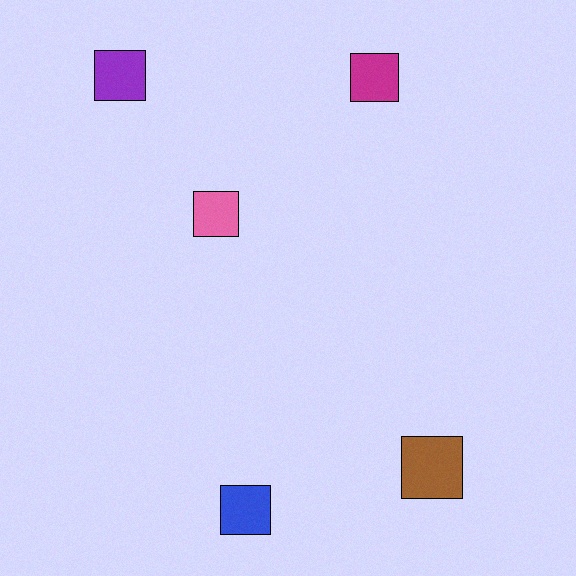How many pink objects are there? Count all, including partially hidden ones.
There is 1 pink object.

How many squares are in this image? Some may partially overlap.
There are 5 squares.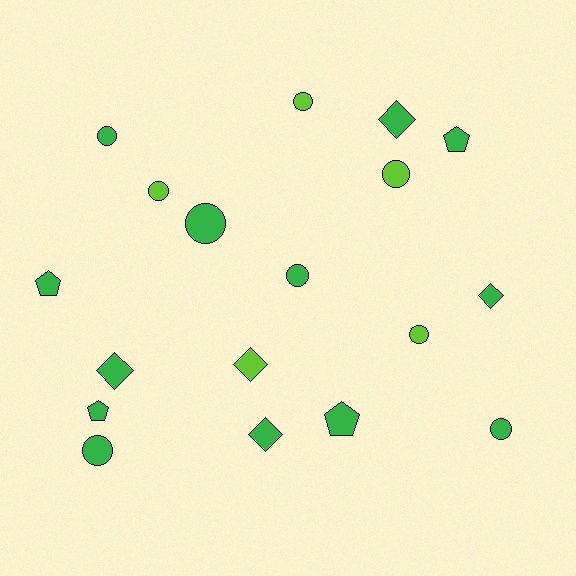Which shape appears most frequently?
Circle, with 9 objects.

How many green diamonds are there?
There are 4 green diamonds.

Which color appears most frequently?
Green, with 13 objects.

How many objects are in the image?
There are 18 objects.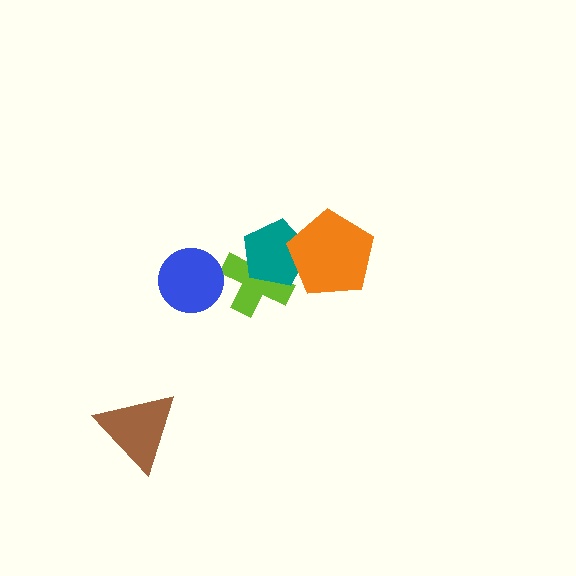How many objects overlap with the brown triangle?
0 objects overlap with the brown triangle.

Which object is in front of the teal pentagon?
The orange pentagon is in front of the teal pentagon.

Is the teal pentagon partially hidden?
Yes, it is partially covered by another shape.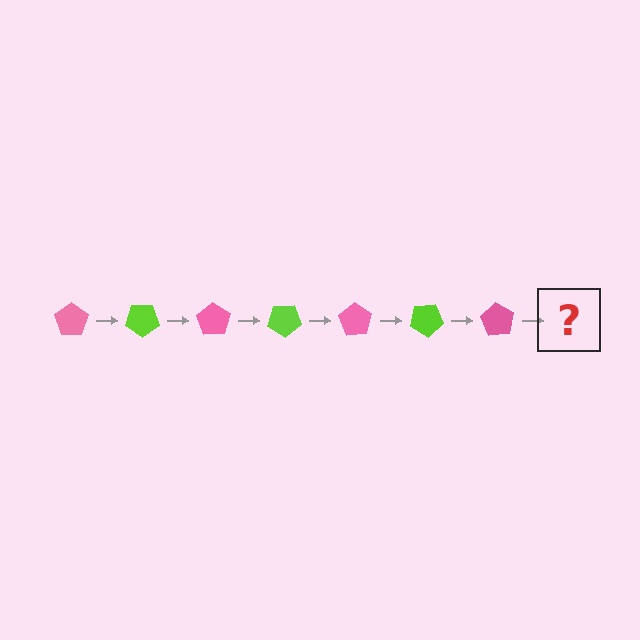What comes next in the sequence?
The next element should be a lime pentagon, rotated 245 degrees from the start.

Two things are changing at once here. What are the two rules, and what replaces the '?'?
The two rules are that it rotates 35 degrees each step and the color cycles through pink and lime. The '?' should be a lime pentagon, rotated 245 degrees from the start.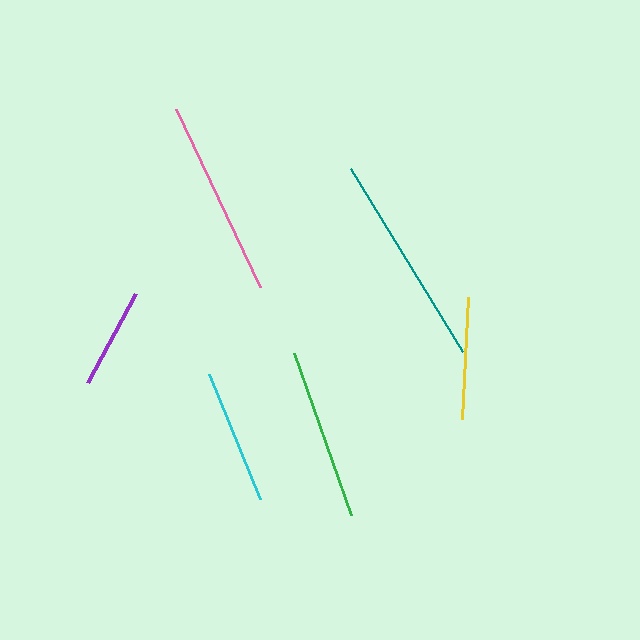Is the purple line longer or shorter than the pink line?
The pink line is longer than the purple line.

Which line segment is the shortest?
The purple line is the shortest at approximately 101 pixels.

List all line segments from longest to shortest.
From longest to shortest: teal, pink, green, cyan, yellow, purple.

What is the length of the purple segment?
The purple segment is approximately 101 pixels long.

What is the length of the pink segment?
The pink segment is approximately 197 pixels long.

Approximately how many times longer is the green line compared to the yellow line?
The green line is approximately 1.4 times the length of the yellow line.